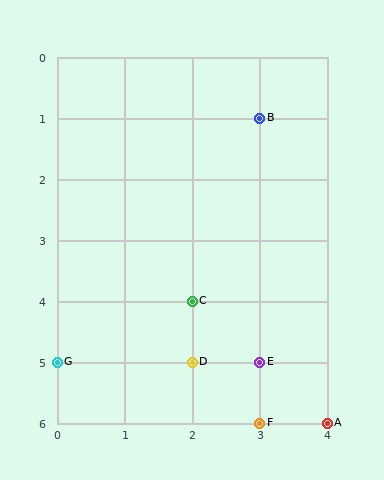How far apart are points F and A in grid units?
Points F and A are 1 column apart.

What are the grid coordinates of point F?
Point F is at grid coordinates (3, 6).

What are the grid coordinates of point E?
Point E is at grid coordinates (3, 5).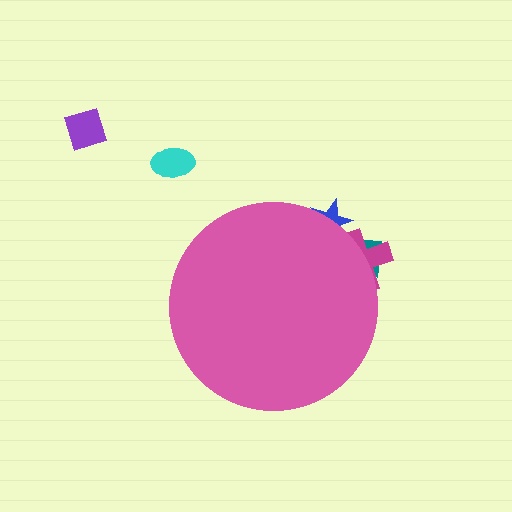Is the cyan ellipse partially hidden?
No, the cyan ellipse is fully visible.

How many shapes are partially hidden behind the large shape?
3 shapes are partially hidden.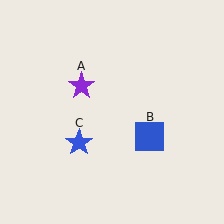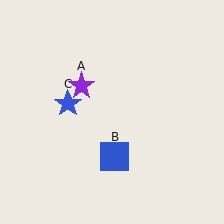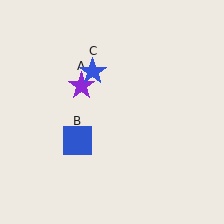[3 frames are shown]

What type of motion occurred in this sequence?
The blue square (object B), blue star (object C) rotated clockwise around the center of the scene.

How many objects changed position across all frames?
2 objects changed position: blue square (object B), blue star (object C).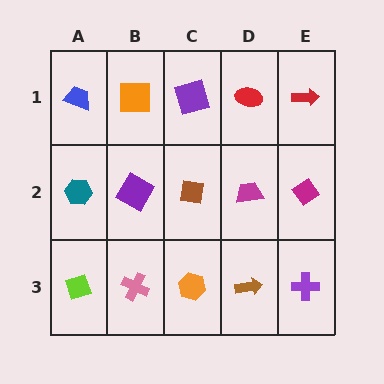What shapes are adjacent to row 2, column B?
An orange square (row 1, column B), a pink cross (row 3, column B), a teal hexagon (row 2, column A), a brown square (row 2, column C).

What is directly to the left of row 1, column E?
A red ellipse.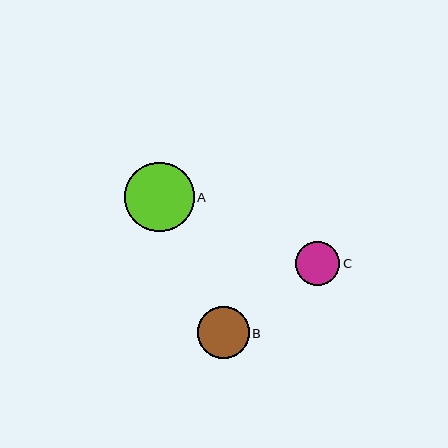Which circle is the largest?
Circle A is the largest with a size of approximately 69 pixels.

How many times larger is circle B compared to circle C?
Circle B is approximately 1.2 times the size of circle C.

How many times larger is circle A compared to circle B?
Circle A is approximately 1.3 times the size of circle B.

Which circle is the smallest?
Circle C is the smallest with a size of approximately 44 pixels.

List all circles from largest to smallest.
From largest to smallest: A, B, C.